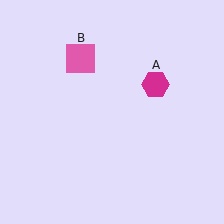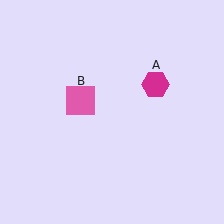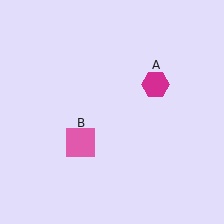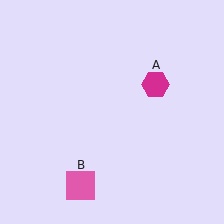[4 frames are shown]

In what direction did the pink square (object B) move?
The pink square (object B) moved down.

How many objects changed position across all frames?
1 object changed position: pink square (object B).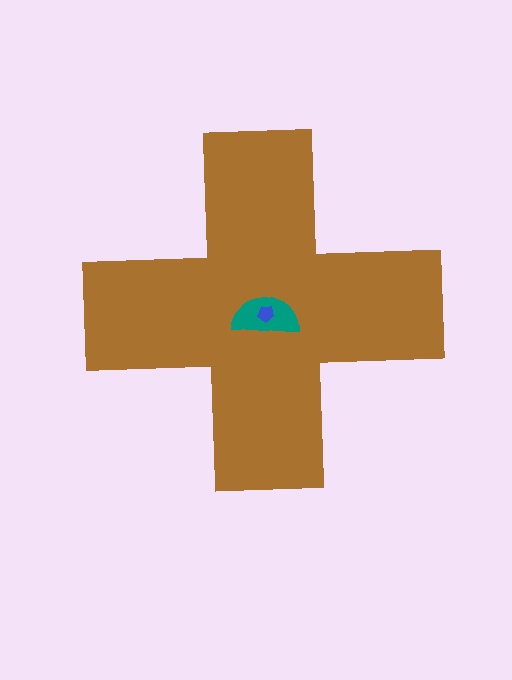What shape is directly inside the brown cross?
The teal semicircle.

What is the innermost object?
The blue pentagon.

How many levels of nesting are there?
3.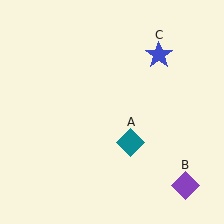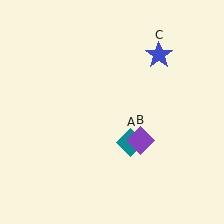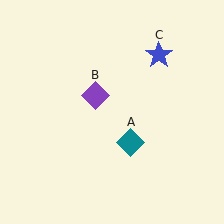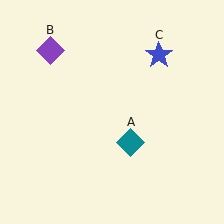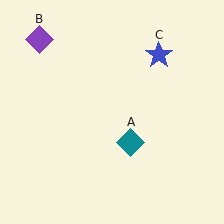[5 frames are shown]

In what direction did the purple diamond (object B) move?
The purple diamond (object B) moved up and to the left.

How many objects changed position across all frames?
1 object changed position: purple diamond (object B).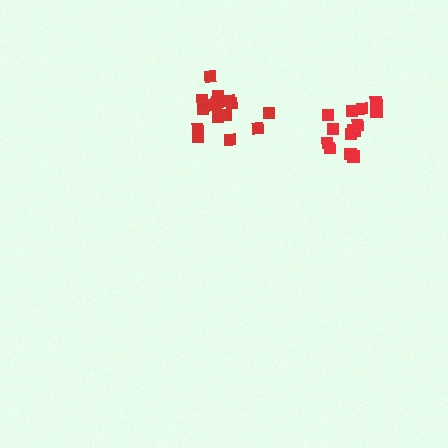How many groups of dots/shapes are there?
There are 2 groups.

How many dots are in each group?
Group 1: 14 dots, Group 2: 17 dots (31 total).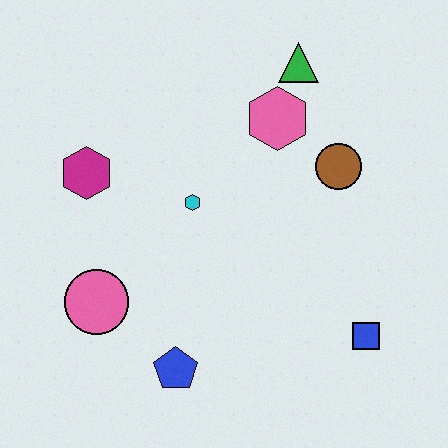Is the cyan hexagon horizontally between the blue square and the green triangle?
No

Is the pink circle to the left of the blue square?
Yes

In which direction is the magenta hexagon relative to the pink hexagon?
The magenta hexagon is to the left of the pink hexagon.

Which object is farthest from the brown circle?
The pink circle is farthest from the brown circle.